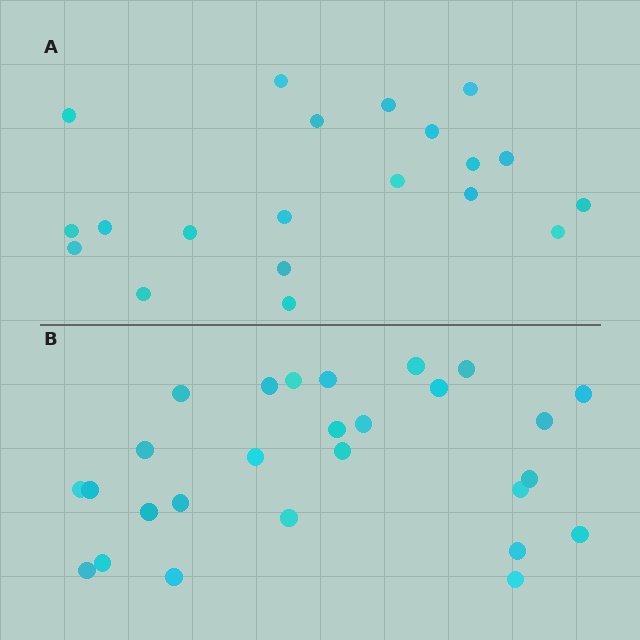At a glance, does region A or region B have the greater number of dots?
Region B (the bottom region) has more dots.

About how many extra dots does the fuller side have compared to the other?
Region B has roughly 8 or so more dots than region A.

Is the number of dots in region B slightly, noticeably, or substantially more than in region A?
Region B has noticeably more, but not dramatically so. The ratio is roughly 1.4 to 1.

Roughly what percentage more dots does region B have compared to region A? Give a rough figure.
About 35% more.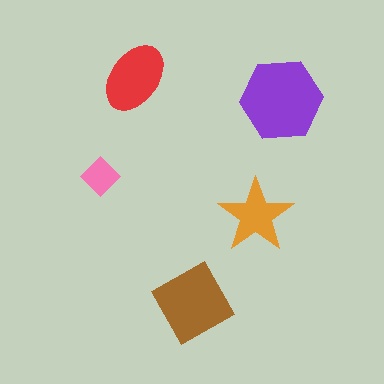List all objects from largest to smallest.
The purple hexagon, the brown square, the red ellipse, the orange star, the pink diamond.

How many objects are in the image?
There are 5 objects in the image.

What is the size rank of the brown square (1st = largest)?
2nd.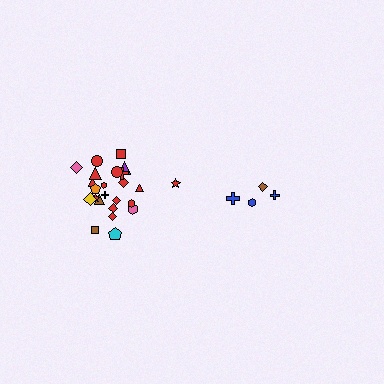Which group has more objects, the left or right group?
The left group.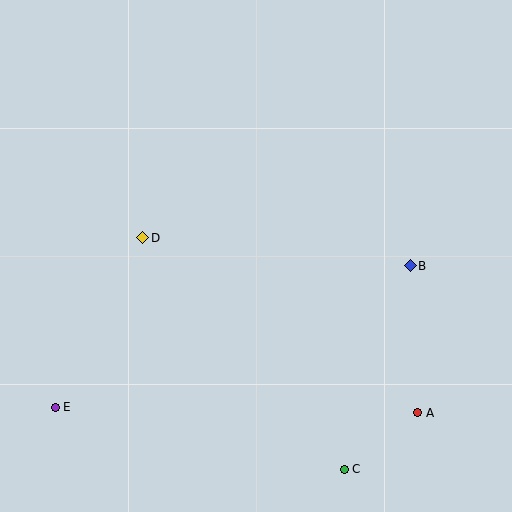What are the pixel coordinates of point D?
Point D is at (143, 238).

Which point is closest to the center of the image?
Point D at (143, 238) is closest to the center.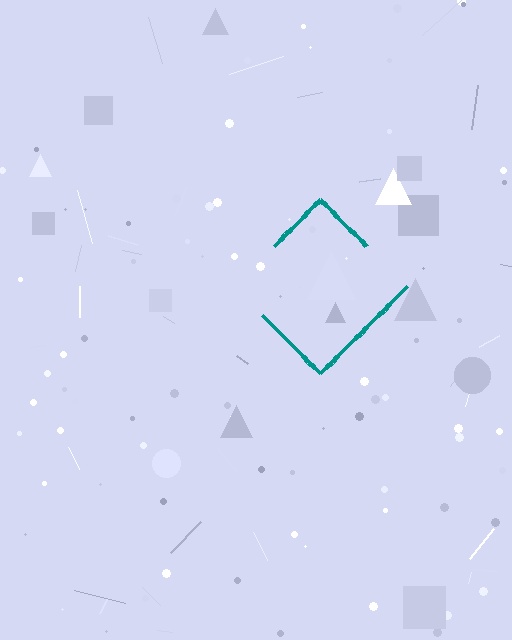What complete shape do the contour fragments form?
The contour fragments form a diamond.